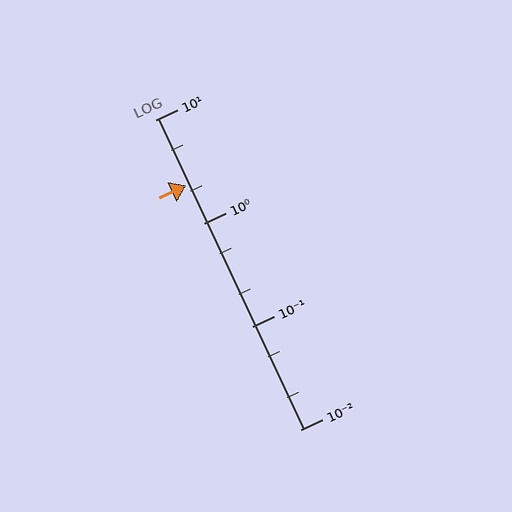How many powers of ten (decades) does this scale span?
The scale spans 3 decades, from 0.01 to 10.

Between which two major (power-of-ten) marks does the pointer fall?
The pointer is between 1 and 10.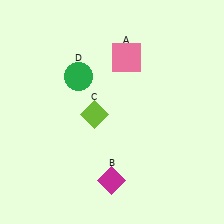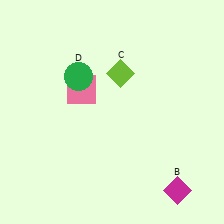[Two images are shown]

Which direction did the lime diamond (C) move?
The lime diamond (C) moved up.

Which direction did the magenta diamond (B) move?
The magenta diamond (B) moved right.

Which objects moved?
The objects that moved are: the pink square (A), the magenta diamond (B), the lime diamond (C).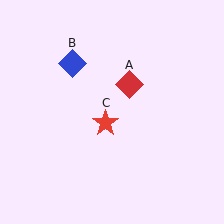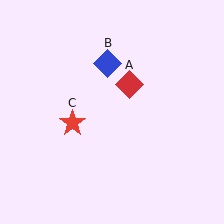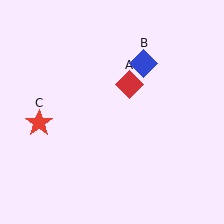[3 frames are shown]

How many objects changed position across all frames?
2 objects changed position: blue diamond (object B), red star (object C).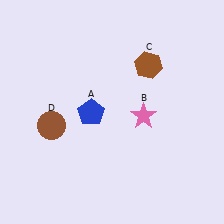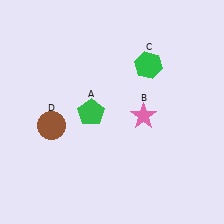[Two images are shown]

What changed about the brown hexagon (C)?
In Image 1, C is brown. In Image 2, it changed to green.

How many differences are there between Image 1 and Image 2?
There are 2 differences between the two images.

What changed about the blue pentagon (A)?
In Image 1, A is blue. In Image 2, it changed to green.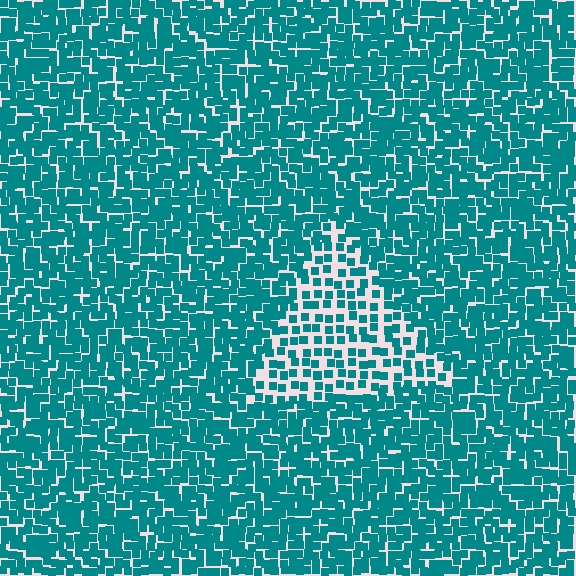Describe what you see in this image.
The image contains small teal elements arranged at two different densities. A triangle-shaped region is visible where the elements are less densely packed than the surrounding area.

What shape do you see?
I see a triangle.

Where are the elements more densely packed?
The elements are more densely packed outside the triangle boundary.